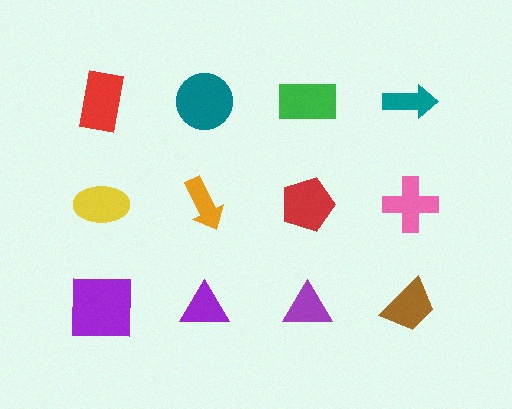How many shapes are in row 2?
4 shapes.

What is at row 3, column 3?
A purple triangle.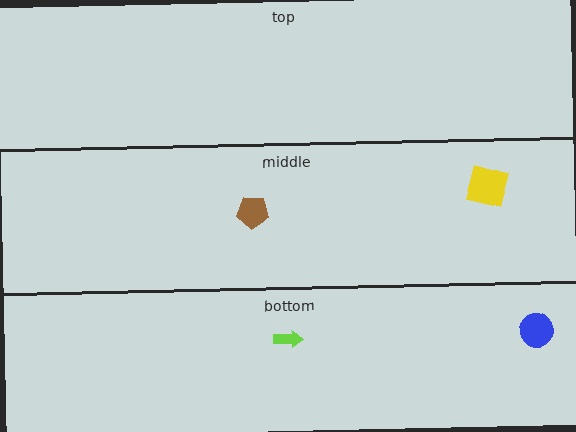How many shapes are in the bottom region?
2.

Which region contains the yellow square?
The middle region.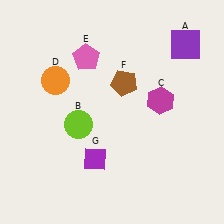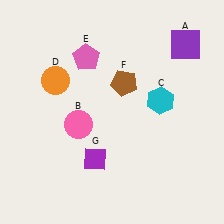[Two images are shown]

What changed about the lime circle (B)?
In Image 1, B is lime. In Image 2, it changed to pink.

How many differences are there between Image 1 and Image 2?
There are 2 differences between the two images.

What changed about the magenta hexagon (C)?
In Image 1, C is magenta. In Image 2, it changed to cyan.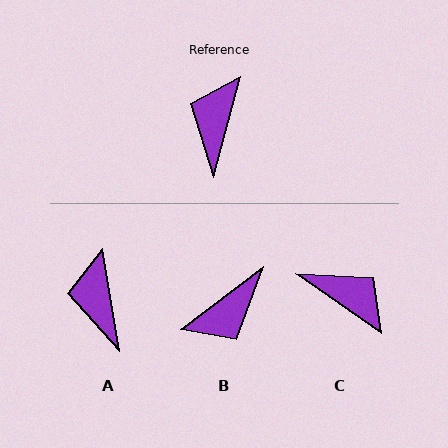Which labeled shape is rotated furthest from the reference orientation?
B, about 142 degrees away.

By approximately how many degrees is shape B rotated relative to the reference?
Approximately 142 degrees counter-clockwise.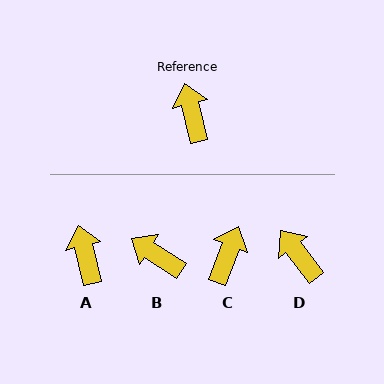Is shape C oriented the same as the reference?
No, it is off by about 35 degrees.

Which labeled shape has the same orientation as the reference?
A.